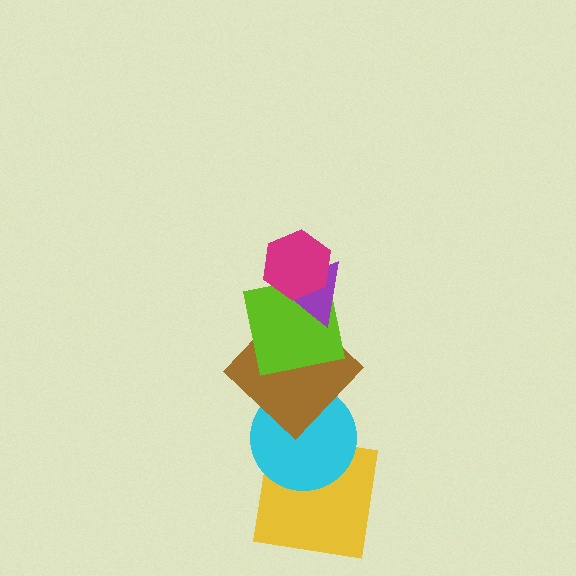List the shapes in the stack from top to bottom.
From top to bottom: the magenta hexagon, the purple triangle, the lime square, the brown diamond, the cyan circle, the yellow square.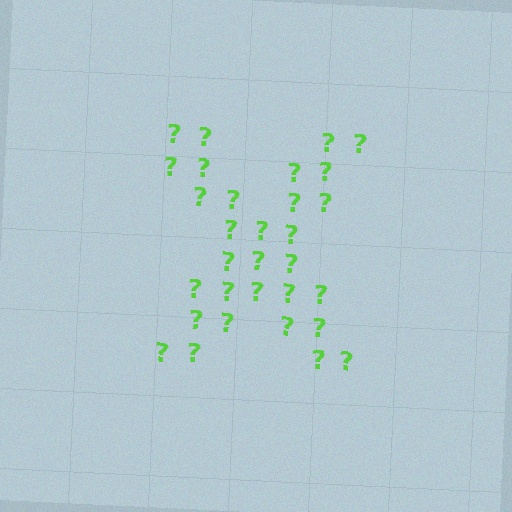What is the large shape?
The large shape is the letter X.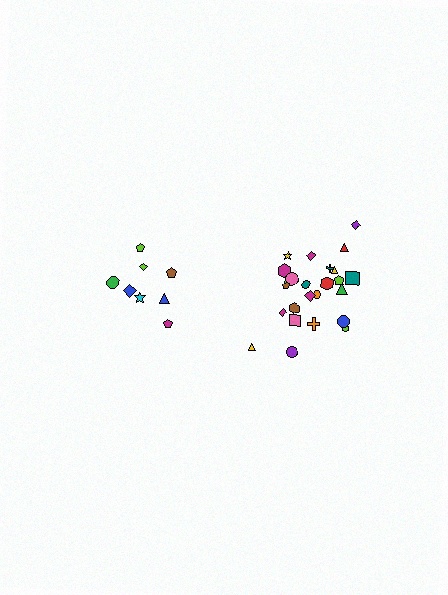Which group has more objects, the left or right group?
The right group.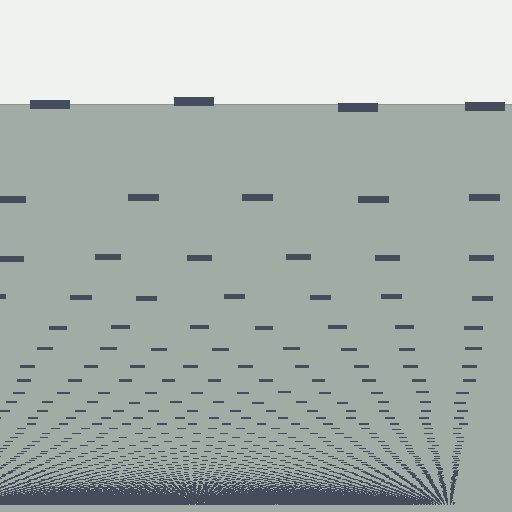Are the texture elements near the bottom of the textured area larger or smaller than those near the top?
Smaller. The gradient is inverted — elements near the bottom are smaller and denser.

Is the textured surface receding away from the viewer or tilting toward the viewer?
The surface appears to tilt toward the viewer. Texture elements get larger and sparser toward the top.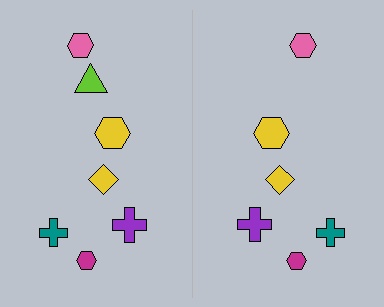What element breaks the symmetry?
A lime triangle is missing from the right side.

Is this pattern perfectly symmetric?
No, the pattern is not perfectly symmetric. A lime triangle is missing from the right side.